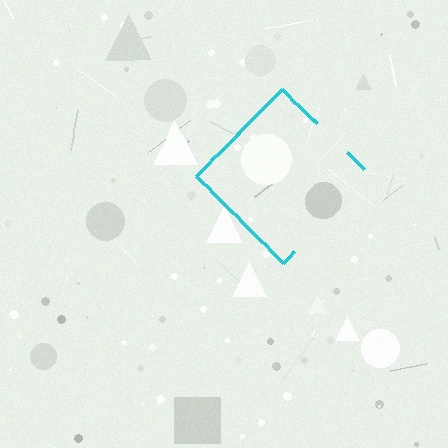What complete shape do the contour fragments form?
The contour fragments form a diamond.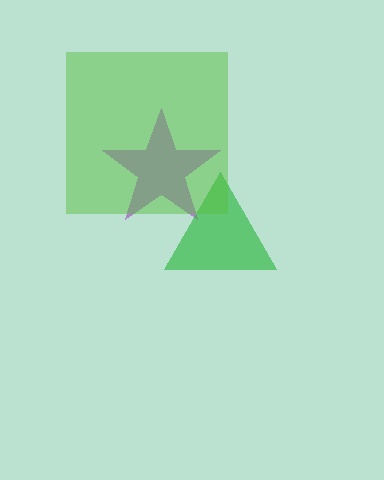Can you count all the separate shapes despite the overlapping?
Yes, there are 3 separate shapes.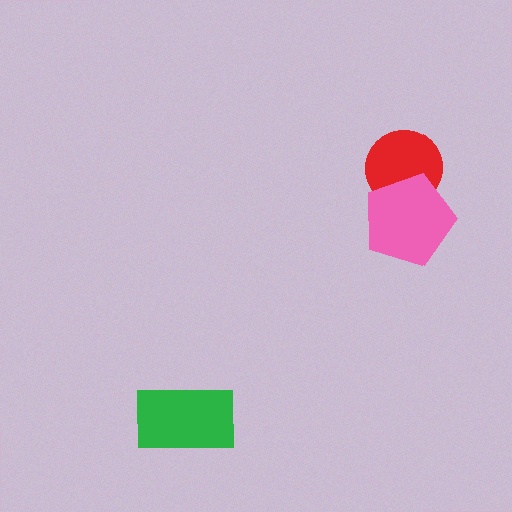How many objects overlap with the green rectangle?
0 objects overlap with the green rectangle.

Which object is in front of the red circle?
The pink pentagon is in front of the red circle.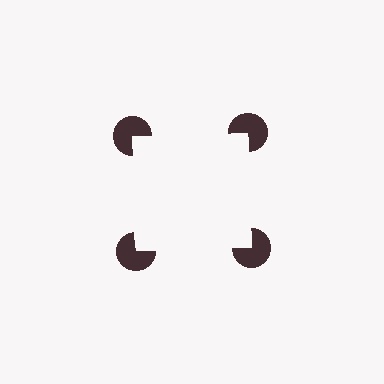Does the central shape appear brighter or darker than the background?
It typically appears slightly brighter than the background, even though no actual brightness change is drawn.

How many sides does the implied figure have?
4 sides.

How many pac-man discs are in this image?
There are 4 — one at each vertex of the illusory square.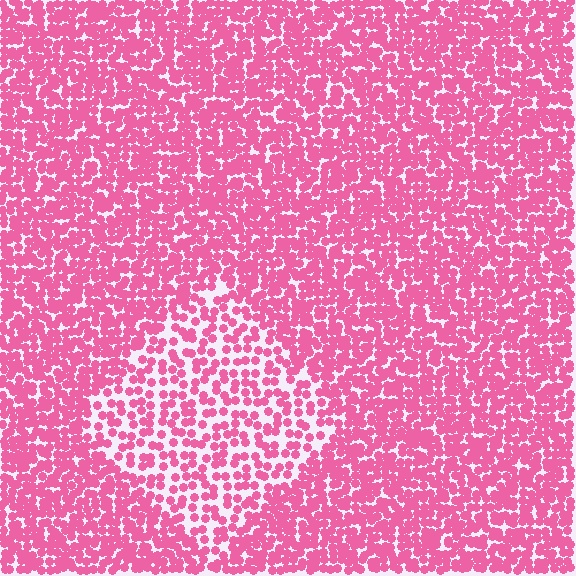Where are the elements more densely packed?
The elements are more densely packed outside the diamond boundary.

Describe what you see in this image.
The image contains small pink elements arranged at two different densities. A diamond-shaped region is visible where the elements are less densely packed than the surrounding area.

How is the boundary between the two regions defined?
The boundary is defined by a change in element density (approximately 1.9x ratio). All elements are the same color, size, and shape.